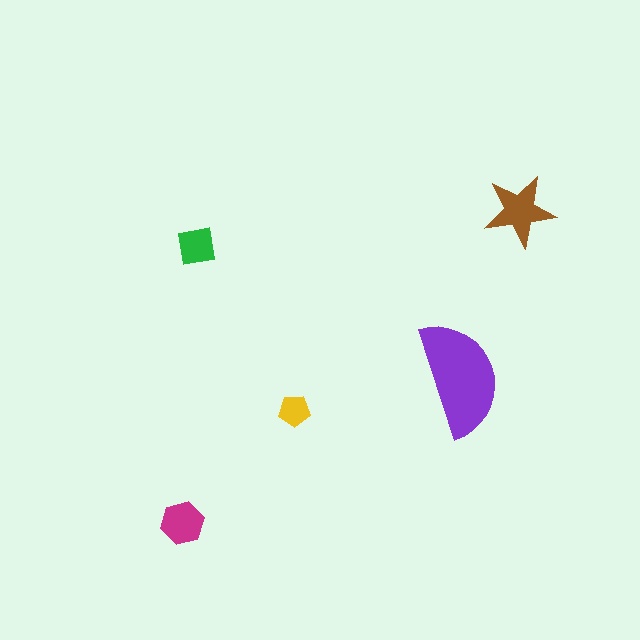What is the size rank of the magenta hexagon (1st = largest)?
3rd.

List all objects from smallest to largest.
The yellow pentagon, the green square, the magenta hexagon, the brown star, the purple semicircle.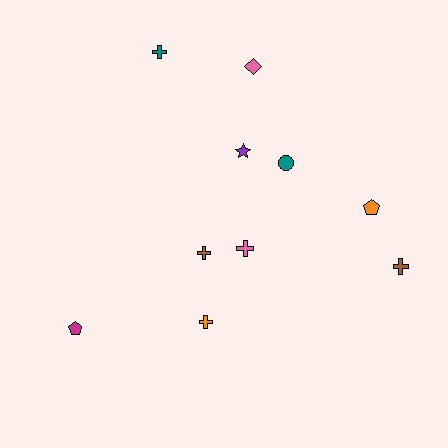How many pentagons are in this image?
There are 2 pentagons.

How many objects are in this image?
There are 10 objects.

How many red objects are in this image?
There are no red objects.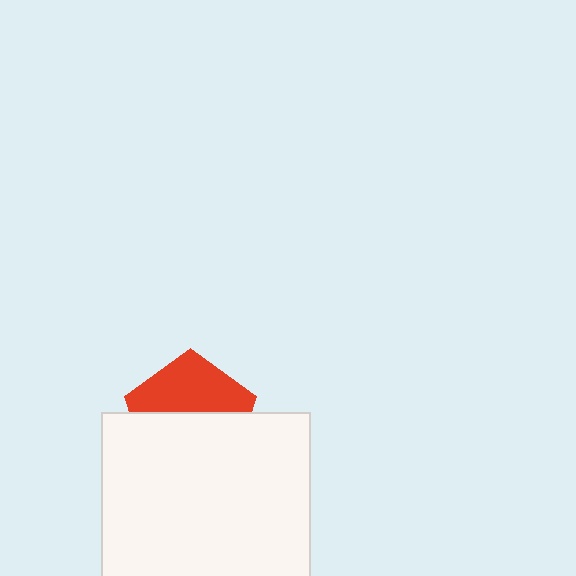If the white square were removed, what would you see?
You would see the complete red pentagon.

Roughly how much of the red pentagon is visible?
A small part of it is visible (roughly 44%).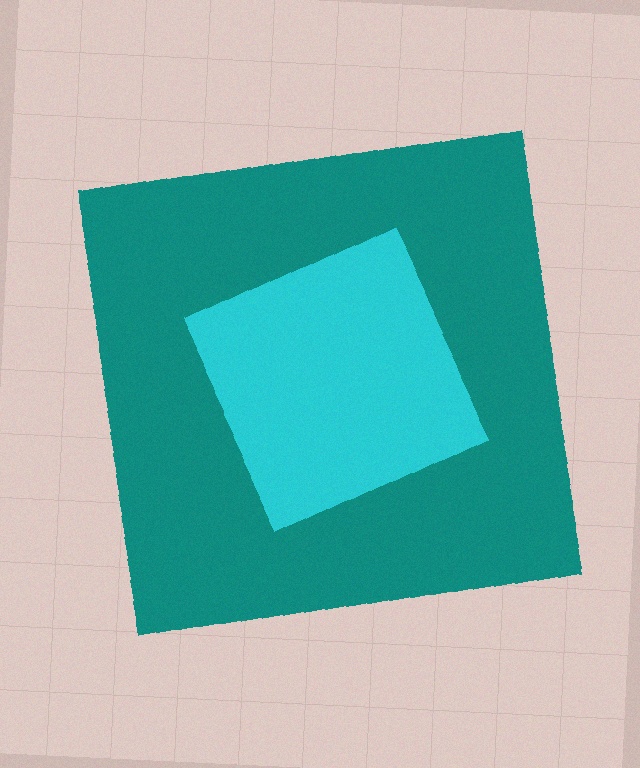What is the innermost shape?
The cyan diamond.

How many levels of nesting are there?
2.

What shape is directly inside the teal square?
The cyan diamond.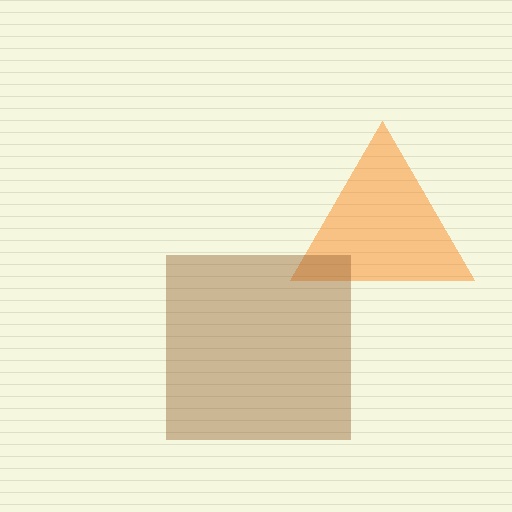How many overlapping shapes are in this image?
There are 2 overlapping shapes in the image.